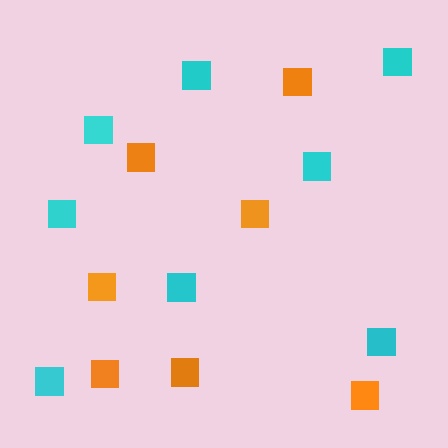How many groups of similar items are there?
There are 2 groups: one group of orange squares (7) and one group of cyan squares (8).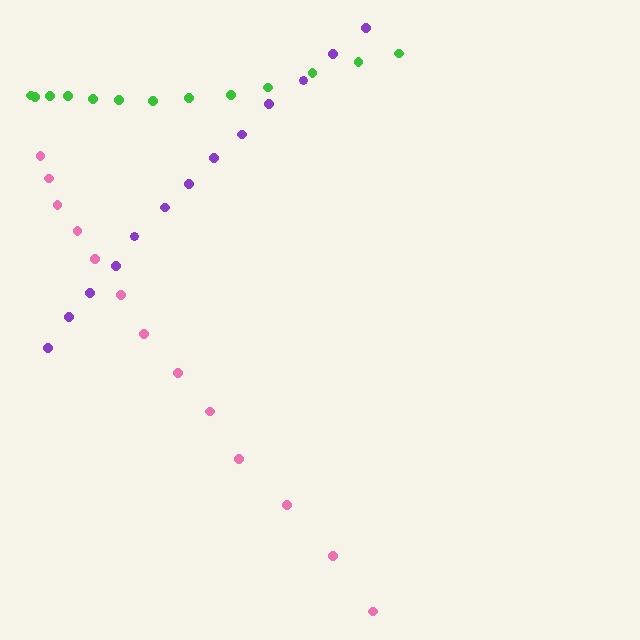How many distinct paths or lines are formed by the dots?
There are 3 distinct paths.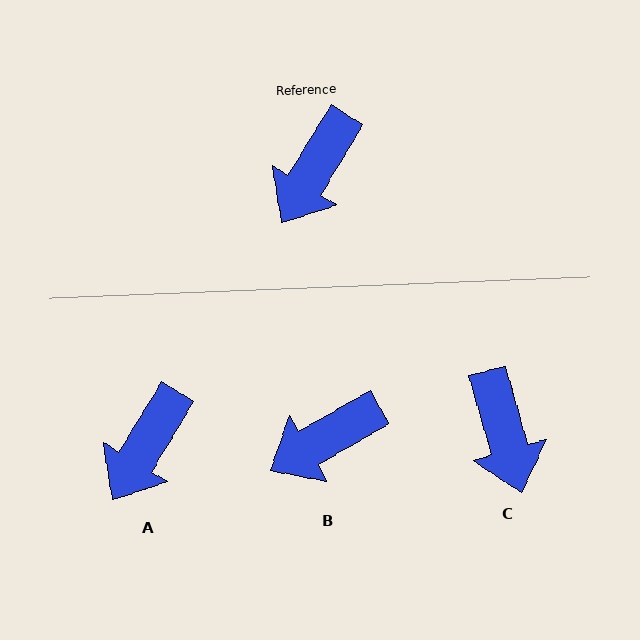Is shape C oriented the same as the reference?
No, it is off by about 47 degrees.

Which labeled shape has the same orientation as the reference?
A.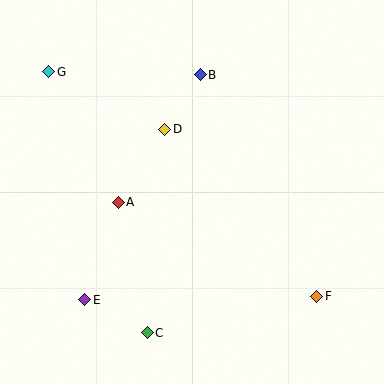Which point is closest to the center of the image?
Point D at (165, 129) is closest to the center.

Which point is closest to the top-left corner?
Point G is closest to the top-left corner.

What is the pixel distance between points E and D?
The distance between E and D is 189 pixels.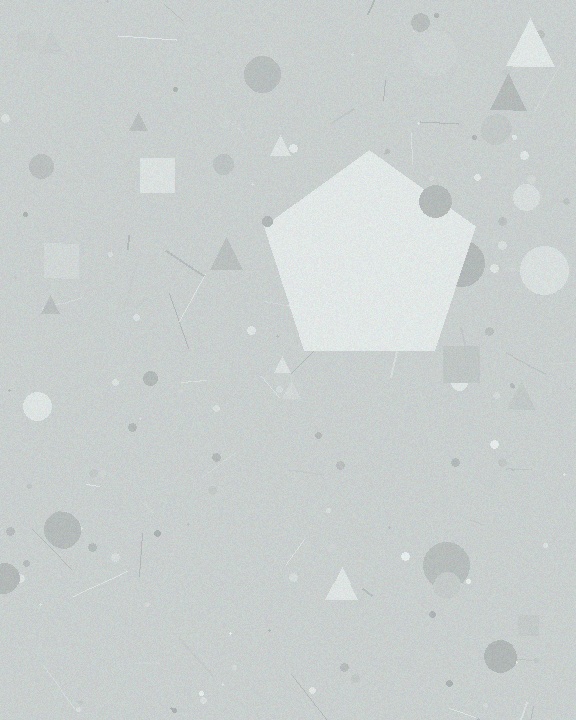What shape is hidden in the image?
A pentagon is hidden in the image.